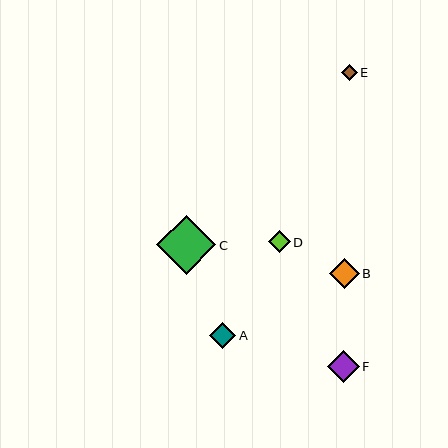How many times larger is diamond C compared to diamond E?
Diamond C is approximately 3.7 times the size of diamond E.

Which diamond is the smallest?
Diamond E is the smallest with a size of approximately 16 pixels.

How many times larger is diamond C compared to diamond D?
Diamond C is approximately 2.8 times the size of diamond D.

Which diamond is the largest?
Diamond C is the largest with a size of approximately 59 pixels.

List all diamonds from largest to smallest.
From largest to smallest: C, F, B, A, D, E.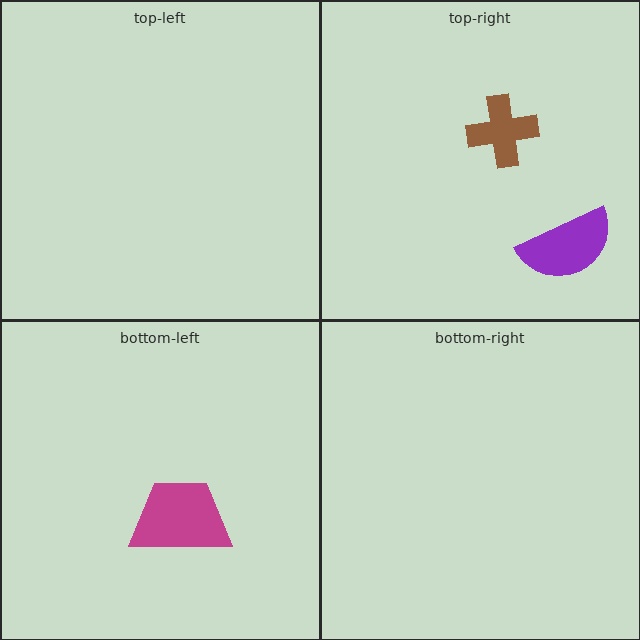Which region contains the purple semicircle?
The top-right region.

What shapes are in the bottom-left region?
The magenta trapezoid.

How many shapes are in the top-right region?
2.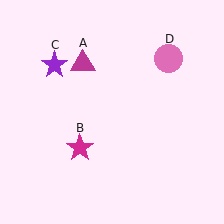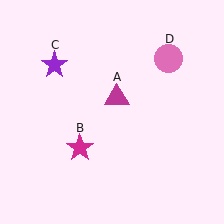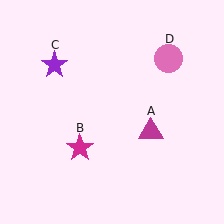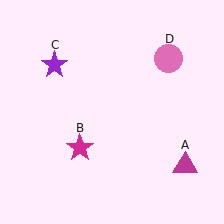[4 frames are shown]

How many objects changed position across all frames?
1 object changed position: magenta triangle (object A).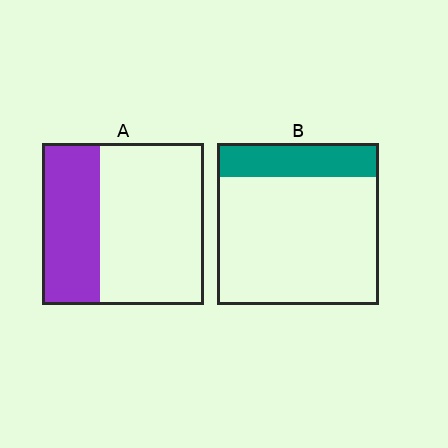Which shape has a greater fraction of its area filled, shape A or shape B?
Shape A.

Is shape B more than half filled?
No.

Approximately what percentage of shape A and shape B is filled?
A is approximately 35% and B is approximately 20%.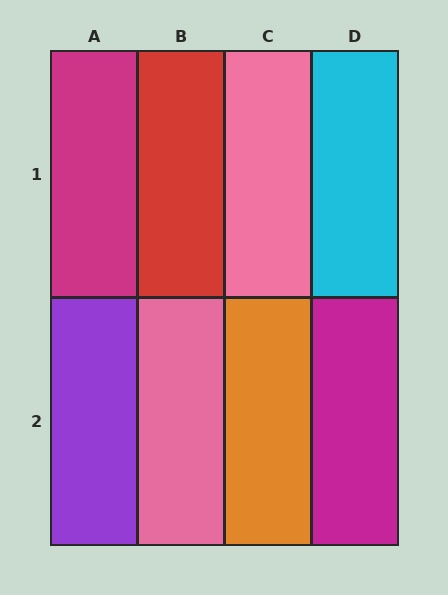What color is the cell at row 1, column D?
Cyan.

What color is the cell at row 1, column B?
Red.